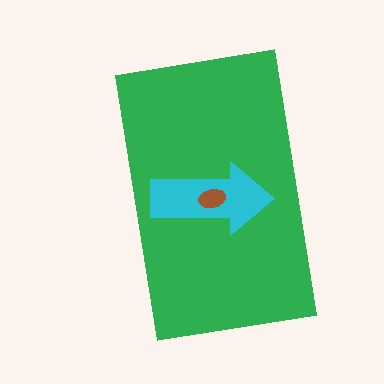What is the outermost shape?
The green rectangle.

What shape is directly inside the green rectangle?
The cyan arrow.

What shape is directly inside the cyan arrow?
The brown ellipse.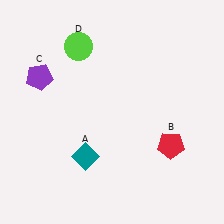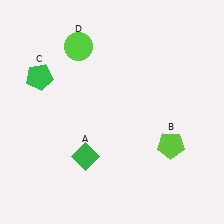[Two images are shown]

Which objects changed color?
A changed from teal to green. B changed from red to lime. C changed from purple to green.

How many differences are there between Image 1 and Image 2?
There are 3 differences between the two images.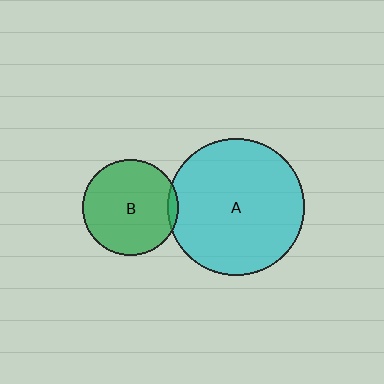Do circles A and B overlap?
Yes.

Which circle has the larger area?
Circle A (cyan).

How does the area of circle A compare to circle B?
Approximately 2.0 times.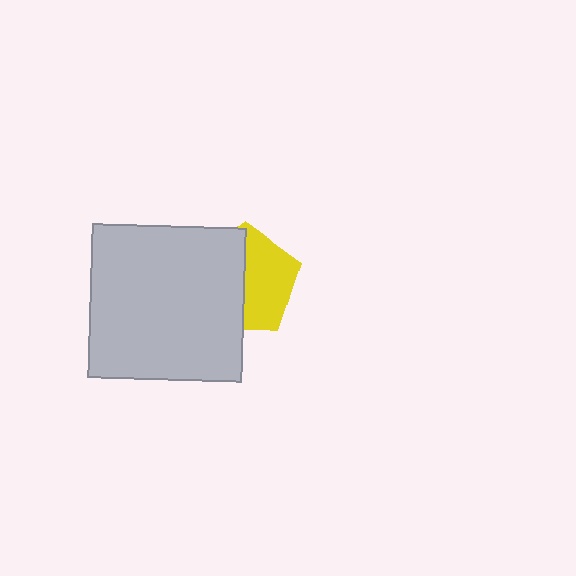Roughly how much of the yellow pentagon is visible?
About half of it is visible (roughly 48%).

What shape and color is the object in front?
The object in front is a light gray square.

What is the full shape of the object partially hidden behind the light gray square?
The partially hidden object is a yellow pentagon.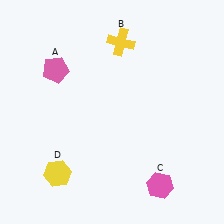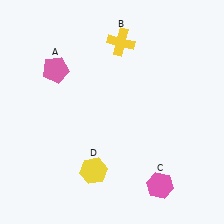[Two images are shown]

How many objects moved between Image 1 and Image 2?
1 object moved between the two images.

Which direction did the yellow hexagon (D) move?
The yellow hexagon (D) moved right.